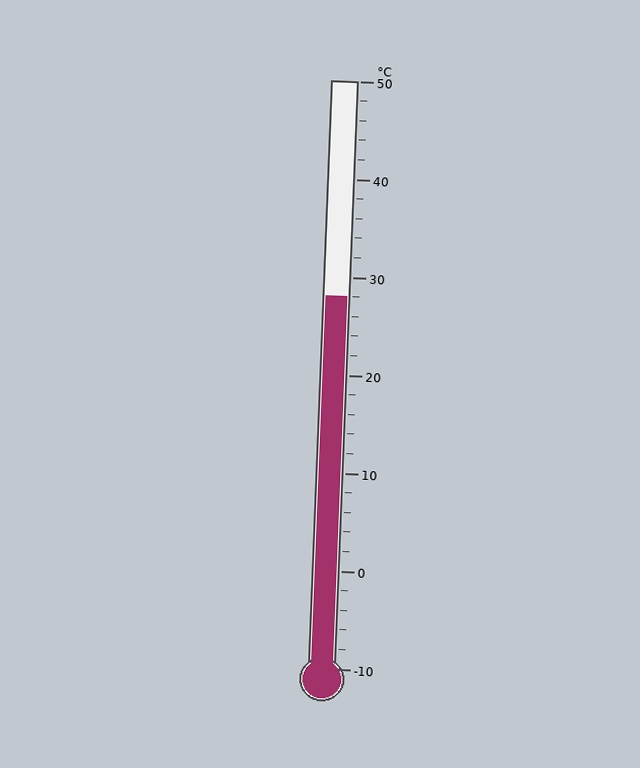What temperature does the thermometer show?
The thermometer shows approximately 28°C.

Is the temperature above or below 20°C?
The temperature is above 20°C.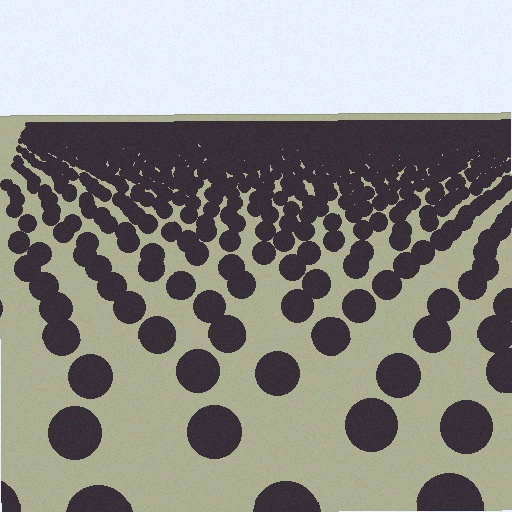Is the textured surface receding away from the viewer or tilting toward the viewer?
The surface is receding away from the viewer. Texture elements get smaller and denser toward the top.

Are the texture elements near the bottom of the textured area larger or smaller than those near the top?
Larger. Near the bottom, elements are closer to the viewer and appear at a bigger on-screen size.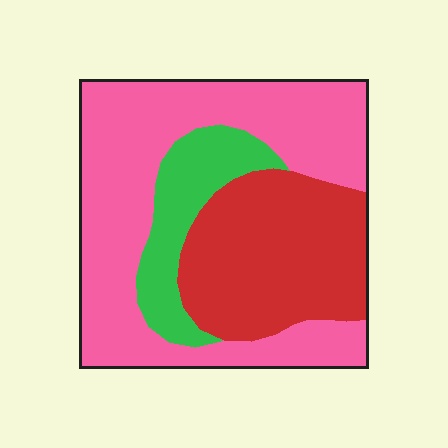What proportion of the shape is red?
Red covers 32% of the shape.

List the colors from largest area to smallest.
From largest to smallest: pink, red, green.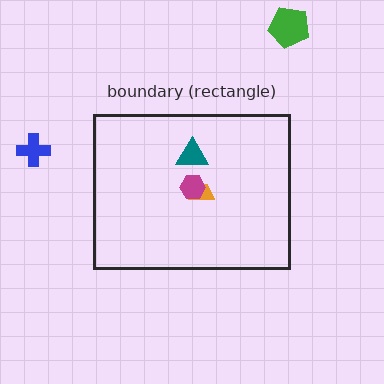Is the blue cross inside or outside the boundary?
Outside.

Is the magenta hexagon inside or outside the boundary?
Inside.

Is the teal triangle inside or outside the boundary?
Inside.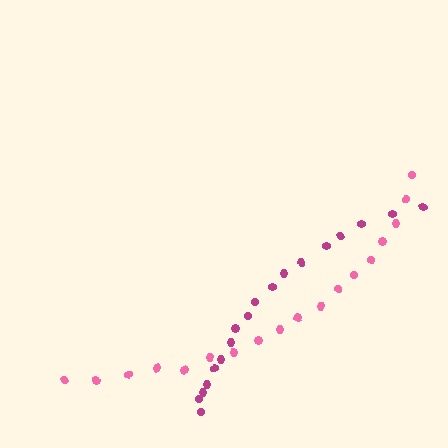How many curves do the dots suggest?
There are 2 distinct paths.